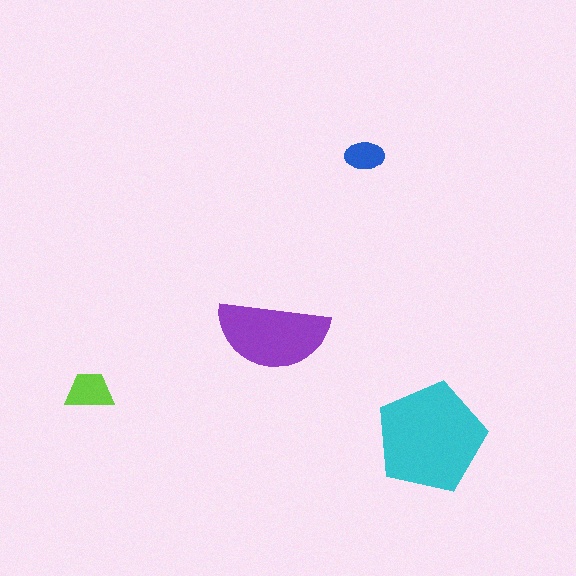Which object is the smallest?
The blue ellipse.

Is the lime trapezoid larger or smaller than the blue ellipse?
Larger.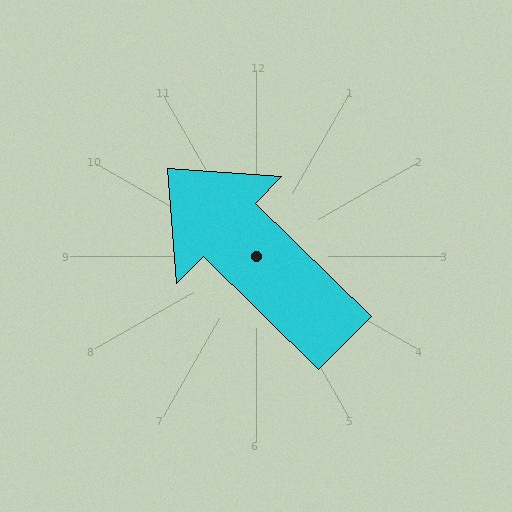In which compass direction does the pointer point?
Northwest.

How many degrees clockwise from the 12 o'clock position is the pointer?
Approximately 314 degrees.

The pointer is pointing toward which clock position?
Roughly 10 o'clock.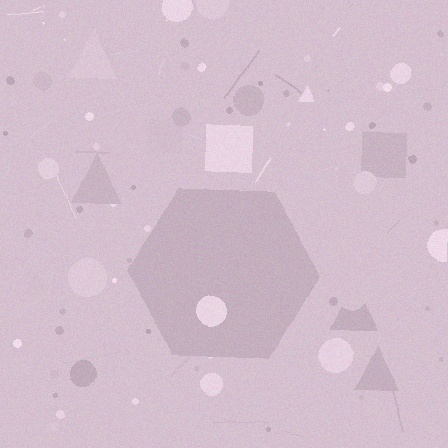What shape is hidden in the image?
A hexagon is hidden in the image.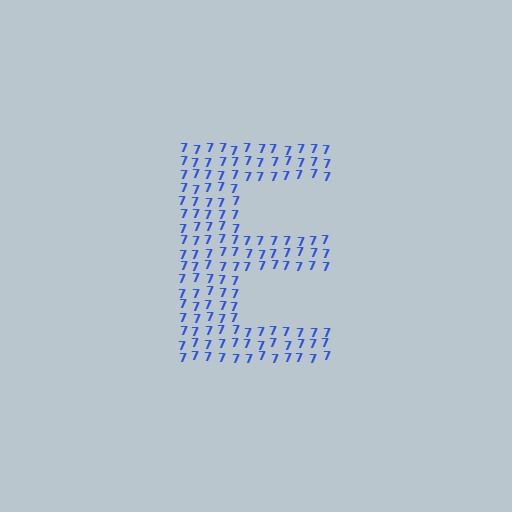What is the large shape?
The large shape is the letter E.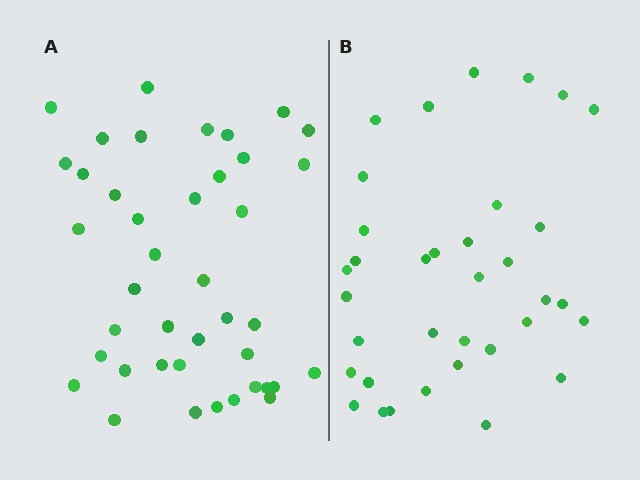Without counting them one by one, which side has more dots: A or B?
Region A (the left region) has more dots.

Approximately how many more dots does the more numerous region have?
Region A has about 6 more dots than region B.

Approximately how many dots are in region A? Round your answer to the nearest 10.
About 40 dots. (The exact count is 41, which rounds to 40.)